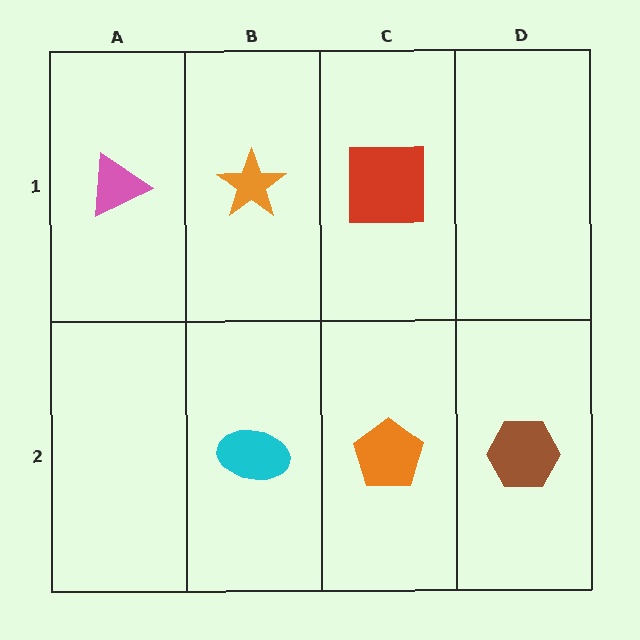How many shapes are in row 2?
3 shapes.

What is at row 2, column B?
A cyan ellipse.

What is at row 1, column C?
A red square.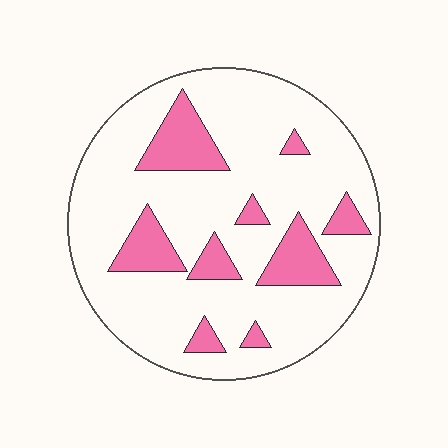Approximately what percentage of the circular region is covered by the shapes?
Approximately 20%.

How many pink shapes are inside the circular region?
9.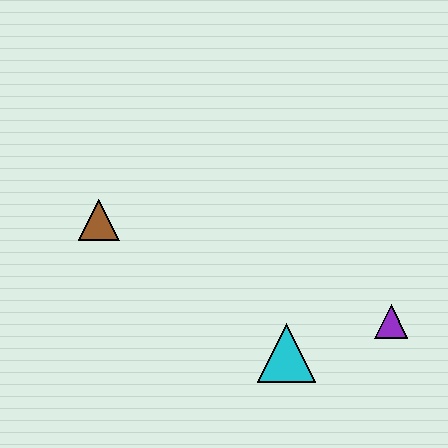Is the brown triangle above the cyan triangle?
Yes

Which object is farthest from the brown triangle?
The purple triangle is farthest from the brown triangle.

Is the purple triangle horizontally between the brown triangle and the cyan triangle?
No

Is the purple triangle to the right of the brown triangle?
Yes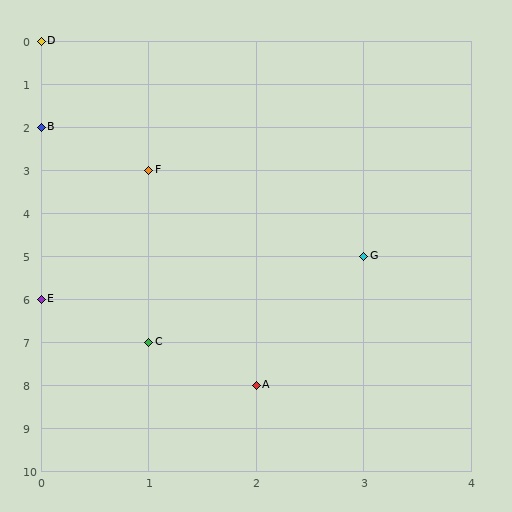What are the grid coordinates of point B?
Point B is at grid coordinates (0, 2).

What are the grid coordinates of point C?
Point C is at grid coordinates (1, 7).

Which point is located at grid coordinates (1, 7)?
Point C is at (1, 7).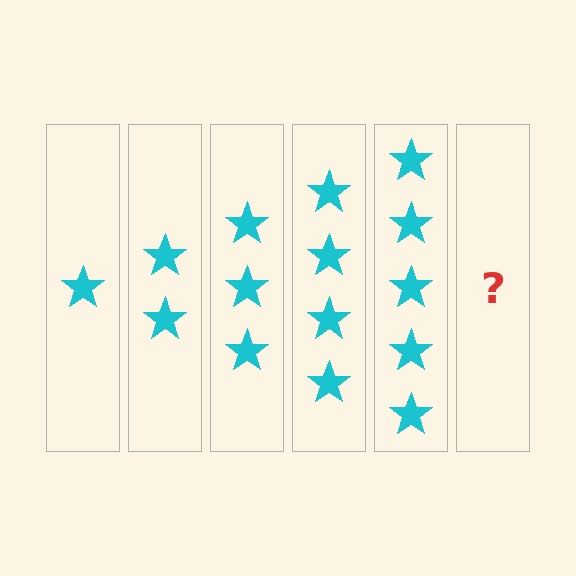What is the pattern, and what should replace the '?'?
The pattern is that each step adds one more star. The '?' should be 6 stars.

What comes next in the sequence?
The next element should be 6 stars.